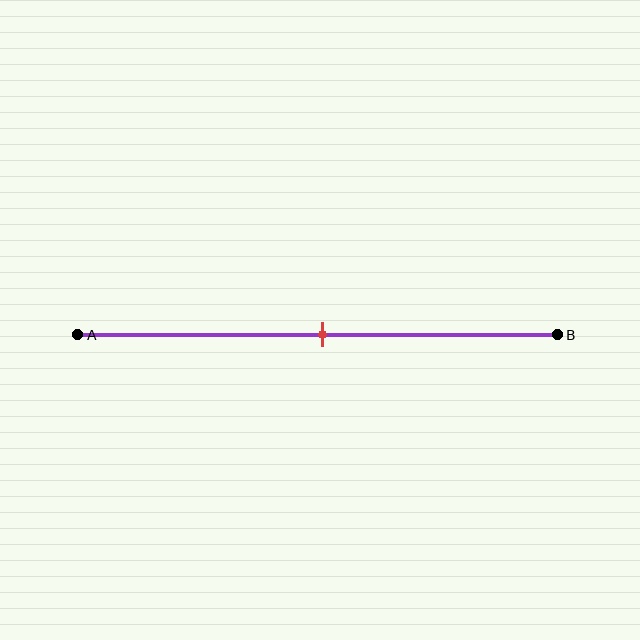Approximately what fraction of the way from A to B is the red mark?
The red mark is approximately 50% of the way from A to B.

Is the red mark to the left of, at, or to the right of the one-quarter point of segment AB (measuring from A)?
The red mark is to the right of the one-quarter point of segment AB.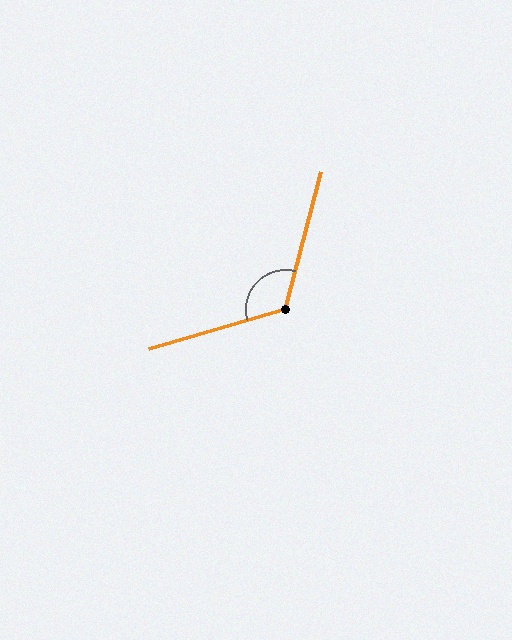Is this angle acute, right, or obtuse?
It is obtuse.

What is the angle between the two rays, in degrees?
Approximately 120 degrees.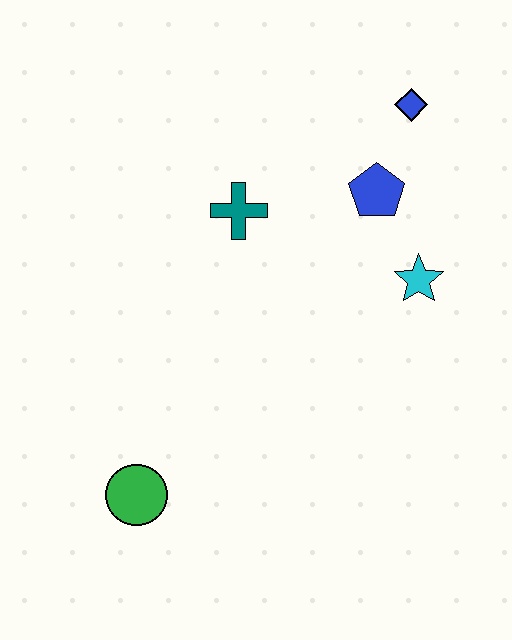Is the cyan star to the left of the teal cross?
No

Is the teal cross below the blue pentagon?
Yes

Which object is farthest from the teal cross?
The green circle is farthest from the teal cross.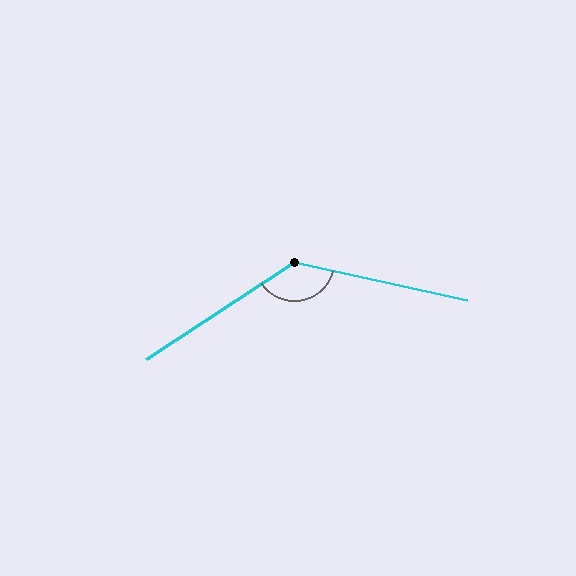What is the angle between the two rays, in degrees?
Approximately 134 degrees.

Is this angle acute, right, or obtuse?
It is obtuse.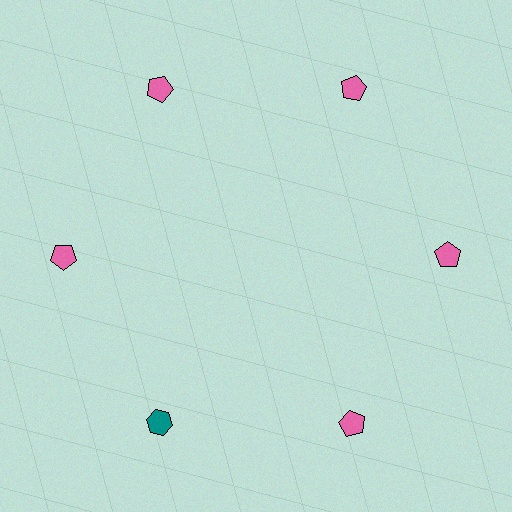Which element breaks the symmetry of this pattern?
The teal hexagon at roughly the 7 o'clock position breaks the symmetry. All other shapes are pink pentagons.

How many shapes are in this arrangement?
There are 6 shapes arranged in a ring pattern.